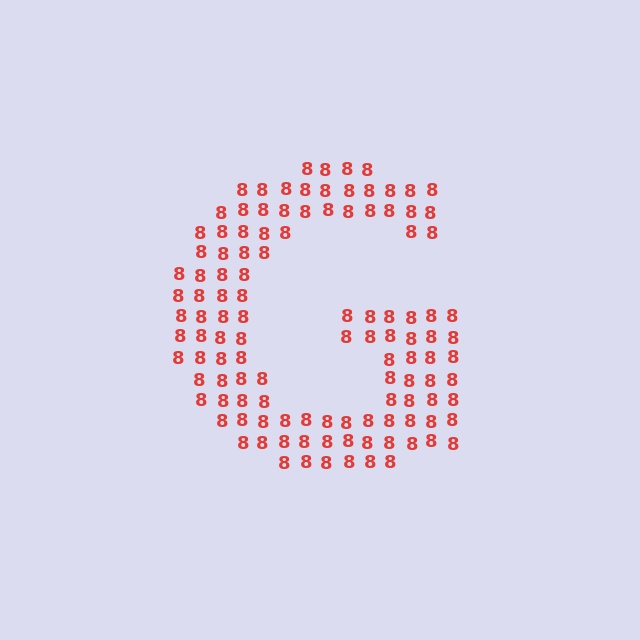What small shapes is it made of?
It is made of small digit 8's.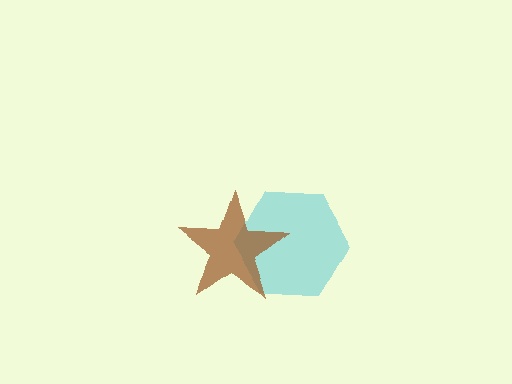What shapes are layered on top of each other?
The layered shapes are: a cyan hexagon, a brown star.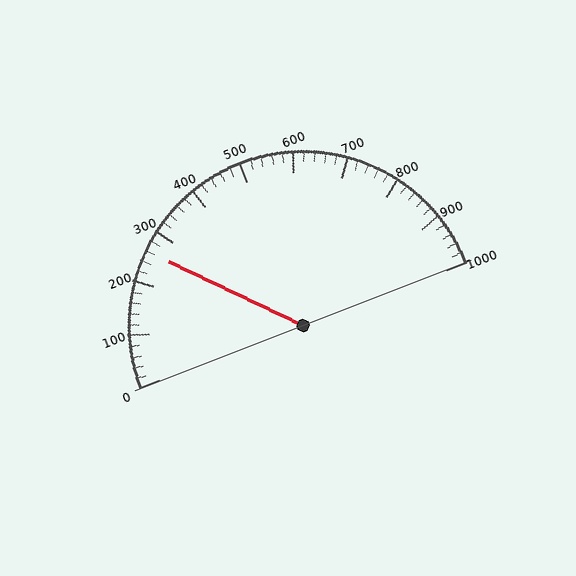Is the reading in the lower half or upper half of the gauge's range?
The reading is in the lower half of the range (0 to 1000).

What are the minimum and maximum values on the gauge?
The gauge ranges from 0 to 1000.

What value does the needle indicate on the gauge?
The needle indicates approximately 260.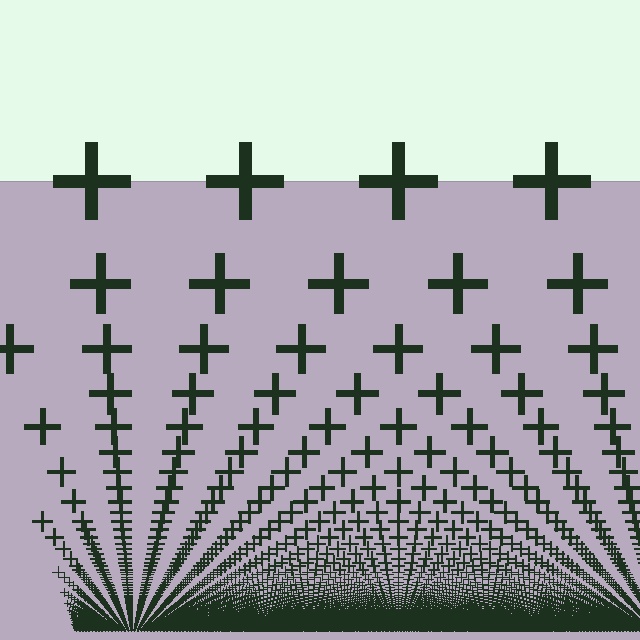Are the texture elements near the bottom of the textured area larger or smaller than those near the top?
Smaller. The gradient is inverted — elements near the bottom are smaller and denser.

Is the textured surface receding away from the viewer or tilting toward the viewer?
The surface appears to tilt toward the viewer. Texture elements get larger and sparser toward the top.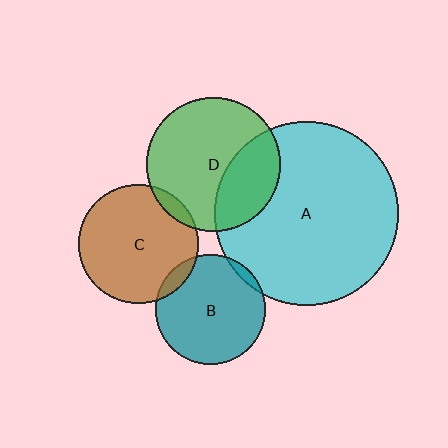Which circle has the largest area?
Circle A (cyan).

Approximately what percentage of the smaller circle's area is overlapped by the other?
Approximately 10%.